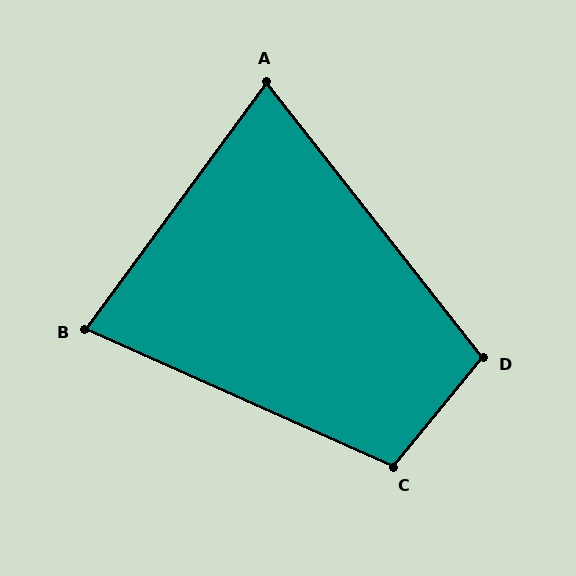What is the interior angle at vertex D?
Approximately 102 degrees (obtuse).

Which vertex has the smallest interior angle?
A, at approximately 75 degrees.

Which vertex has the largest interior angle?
C, at approximately 105 degrees.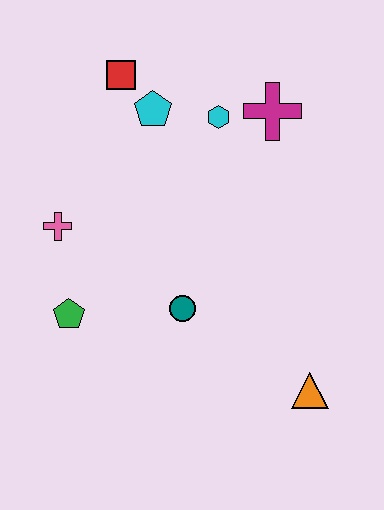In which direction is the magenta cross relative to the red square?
The magenta cross is to the right of the red square.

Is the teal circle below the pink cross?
Yes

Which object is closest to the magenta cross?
The cyan hexagon is closest to the magenta cross.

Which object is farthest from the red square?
The orange triangle is farthest from the red square.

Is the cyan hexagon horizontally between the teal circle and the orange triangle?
Yes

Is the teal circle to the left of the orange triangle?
Yes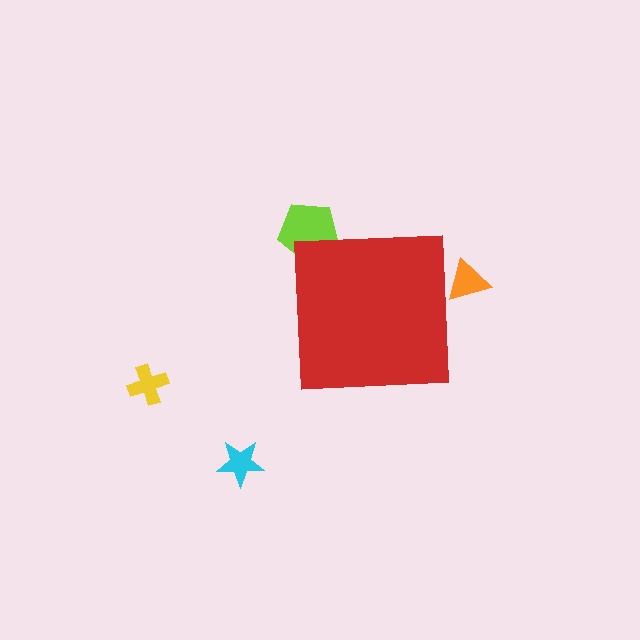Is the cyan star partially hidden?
No, the cyan star is fully visible.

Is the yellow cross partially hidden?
No, the yellow cross is fully visible.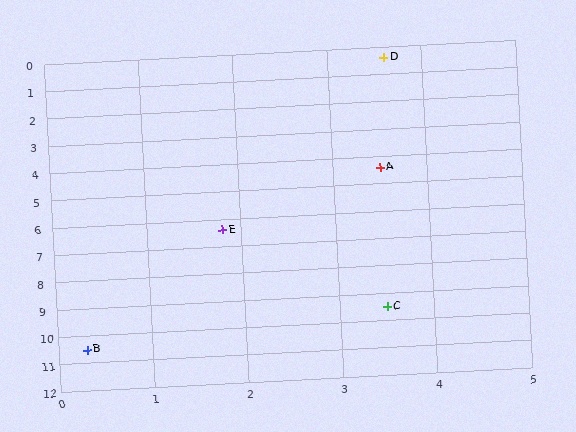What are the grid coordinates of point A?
Point A is at approximately (3.5, 4.4).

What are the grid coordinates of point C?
Point C is at approximately (3.5, 9.5).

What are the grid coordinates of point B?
Point B is at approximately (0.3, 10.5).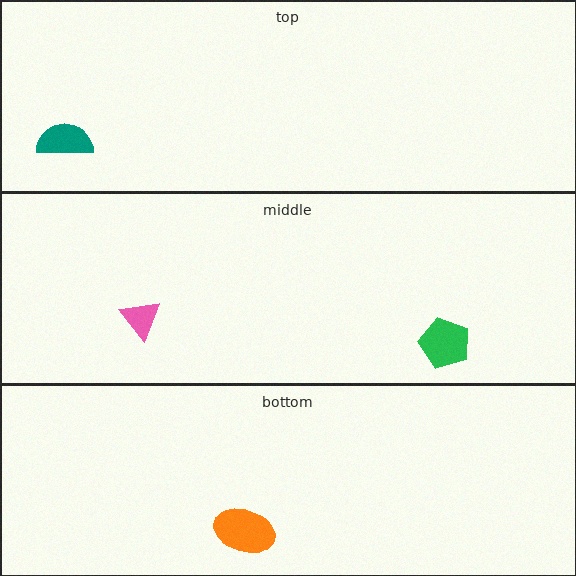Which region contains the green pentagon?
The middle region.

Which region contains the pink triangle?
The middle region.